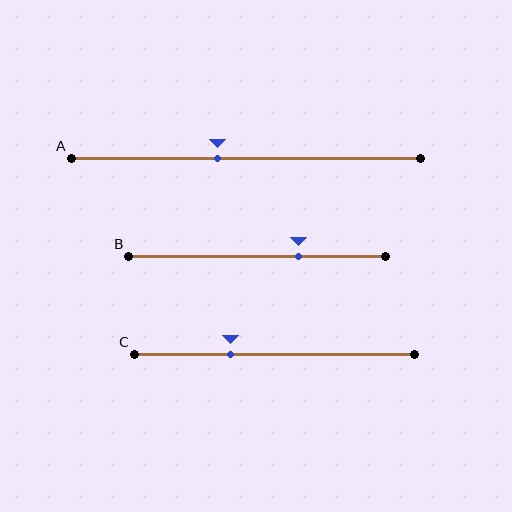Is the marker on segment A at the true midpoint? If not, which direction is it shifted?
No, the marker on segment A is shifted to the left by about 8% of the segment length.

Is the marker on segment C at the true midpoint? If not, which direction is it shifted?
No, the marker on segment C is shifted to the left by about 16% of the segment length.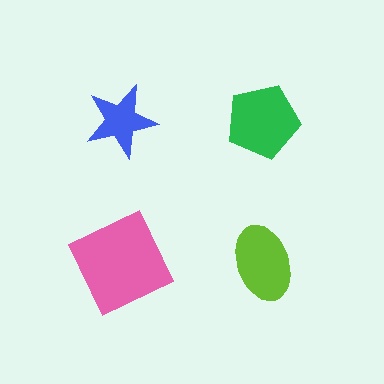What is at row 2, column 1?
A pink square.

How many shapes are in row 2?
2 shapes.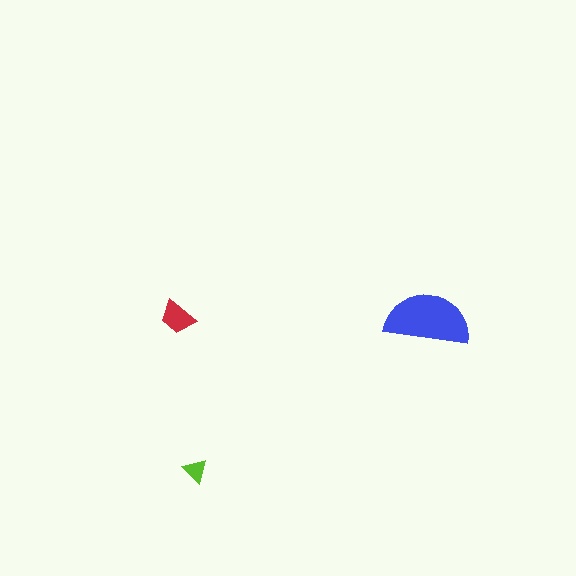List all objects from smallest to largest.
The lime triangle, the red trapezoid, the blue semicircle.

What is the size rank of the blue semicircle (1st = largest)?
1st.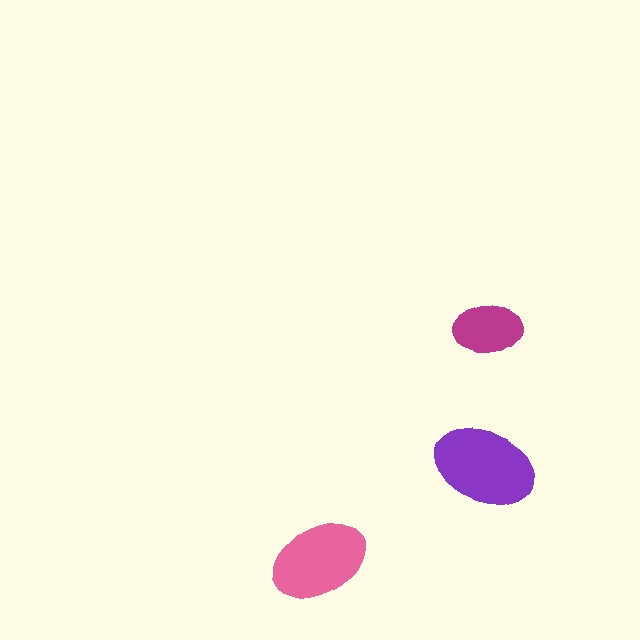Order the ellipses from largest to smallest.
the purple one, the pink one, the magenta one.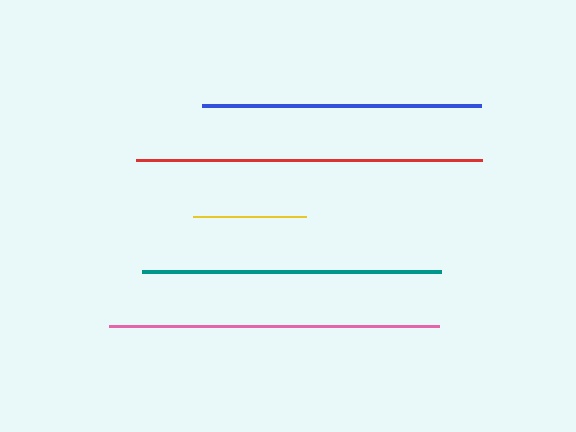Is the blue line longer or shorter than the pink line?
The pink line is longer than the blue line.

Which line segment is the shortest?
The yellow line is the shortest at approximately 113 pixels.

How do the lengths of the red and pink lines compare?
The red and pink lines are approximately the same length.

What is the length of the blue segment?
The blue segment is approximately 280 pixels long.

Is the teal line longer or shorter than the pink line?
The pink line is longer than the teal line.